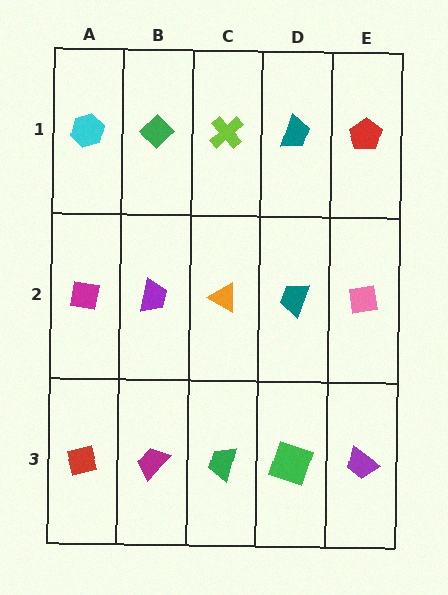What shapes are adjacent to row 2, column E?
A red pentagon (row 1, column E), a purple trapezoid (row 3, column E), a teal trapezoid (row 2, column D).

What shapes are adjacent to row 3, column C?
An orange triangle (row 2, column C), a magenta trapezoid (row 3, column B), a green square (row 3, column D).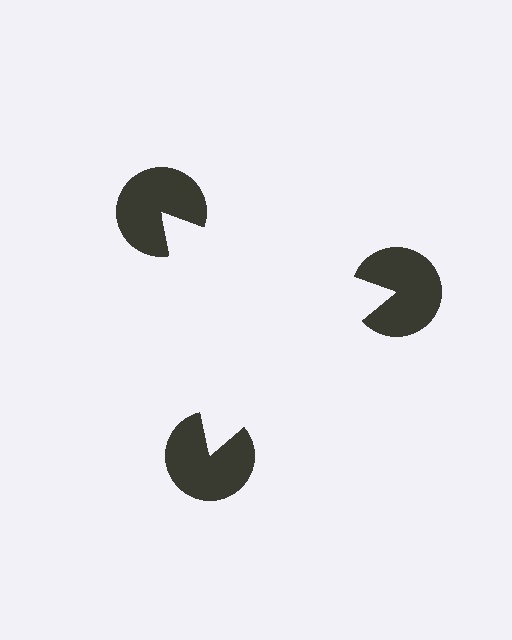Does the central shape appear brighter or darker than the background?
It typically appears slightly brighter than the background, even though no actual brightness change is drawn.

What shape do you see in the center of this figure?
An illusory triangle — its edges are inferred from the aligned wedge cuts in the pac-man discs, not physically drawn.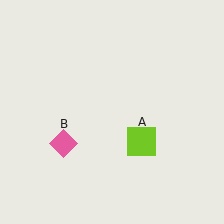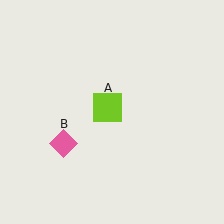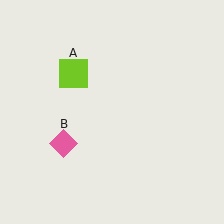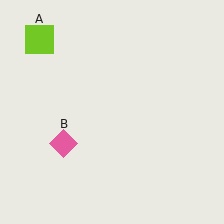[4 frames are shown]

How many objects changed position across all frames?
1 object changed position: lime square (object A).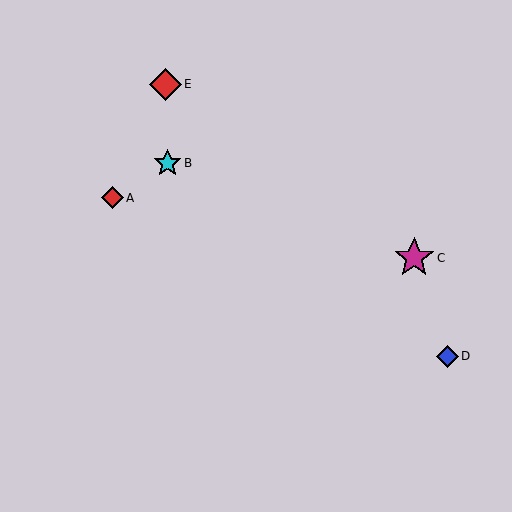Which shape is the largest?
The magenta star (labeled C) is the largest.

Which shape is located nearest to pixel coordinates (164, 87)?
The red diamond (labeled E) at (166, 84) is nearest to that location.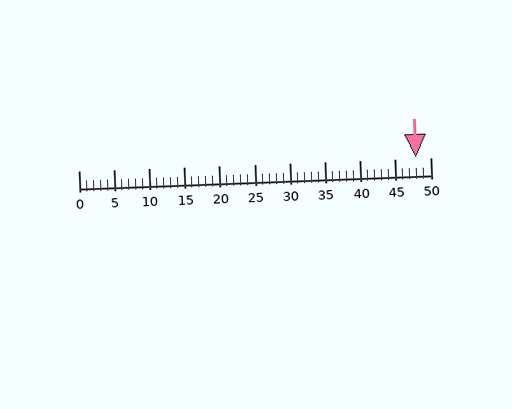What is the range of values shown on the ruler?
The ruler shows values from 0 to 50.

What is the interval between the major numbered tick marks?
The major tick marks are spaced 5 units apart.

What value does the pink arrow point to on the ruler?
The pink arrow points to approximately 48.